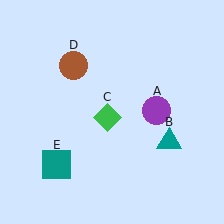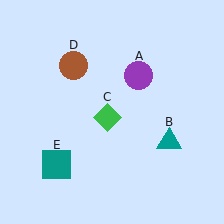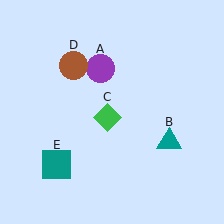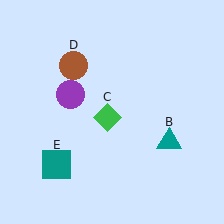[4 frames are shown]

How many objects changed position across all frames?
1 object changed position: purple circle (object A).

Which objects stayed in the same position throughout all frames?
Teal triangle (object B) and green diamond (object C) and brown circle (object D) and teal square (object E) remained stationary.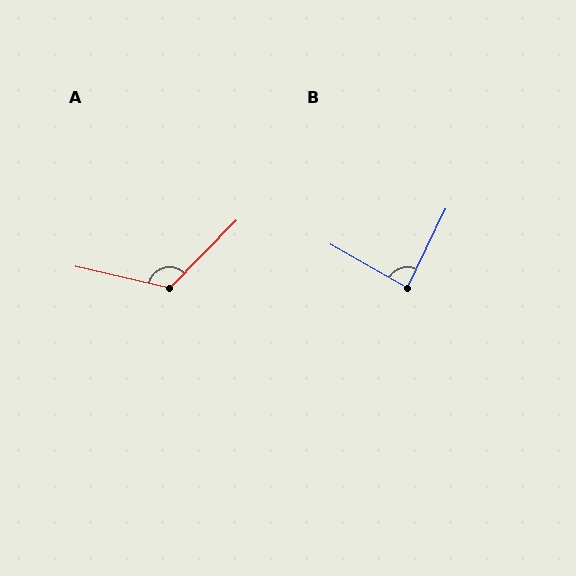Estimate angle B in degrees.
Approximately 86 degrees.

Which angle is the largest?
A, at approximately 121 degrees.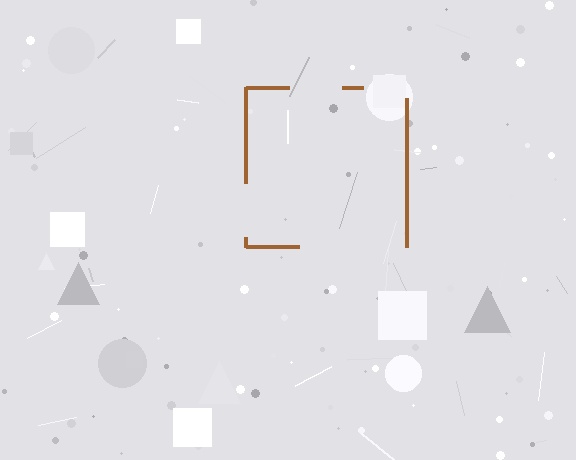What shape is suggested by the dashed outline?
The dashed outline suggests a square.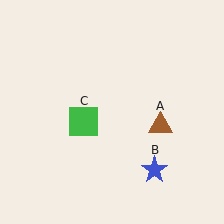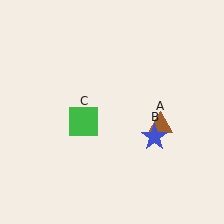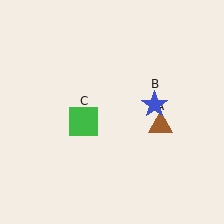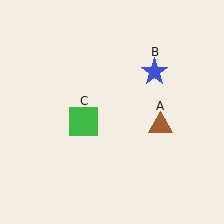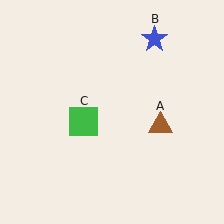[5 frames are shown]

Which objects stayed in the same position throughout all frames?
Brown triangle (object A) and green square (object C) remained stationary.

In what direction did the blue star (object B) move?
The blue star (object B) moved up.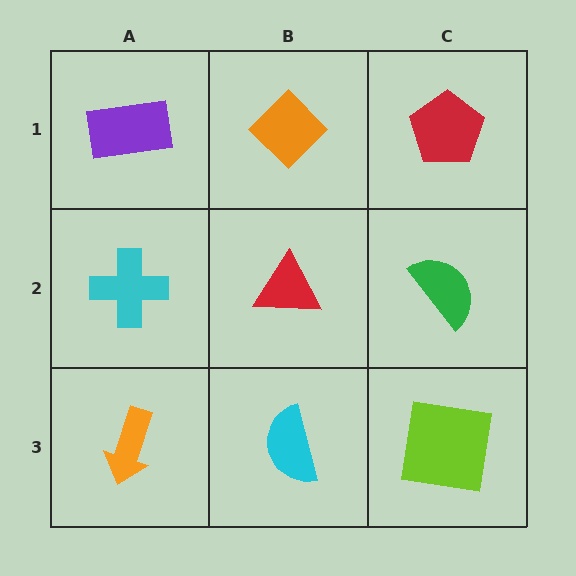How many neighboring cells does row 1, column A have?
2.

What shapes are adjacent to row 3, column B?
A red triangle (row 2, column B), an orange arrow (row 3, column A), a lime square (row 3, column C).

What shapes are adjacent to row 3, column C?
A green semicircle (row 2, column C), a cyan semicircle (row 3, column B).